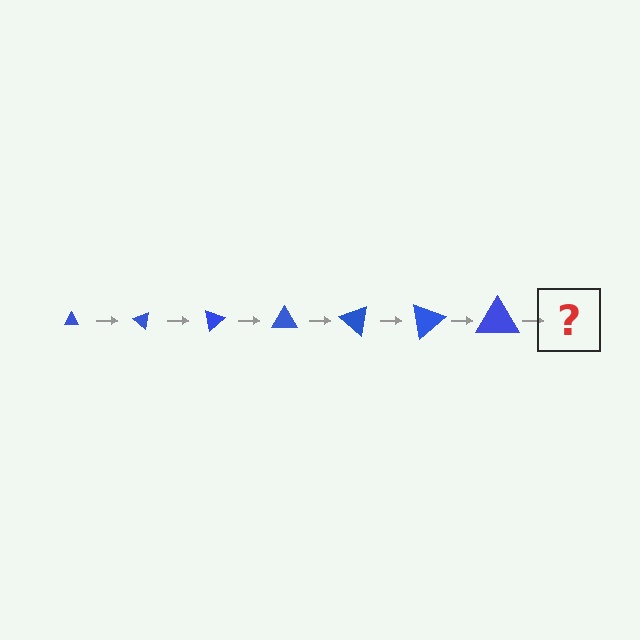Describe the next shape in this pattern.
It should be a triangle, larger than the previous one and rotated 280 degrees from the start.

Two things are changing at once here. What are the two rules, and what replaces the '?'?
The two rules are that the triangle grows larger each step and it rotates 40 degrees each step. The '?' should be a triangle, larger than the previous one and rotated 280 degrees from the start.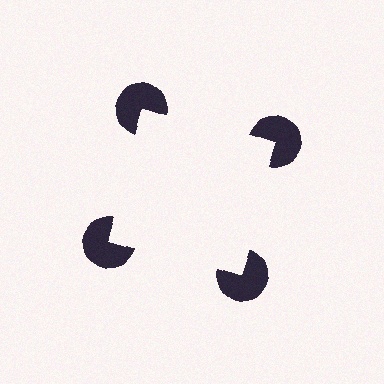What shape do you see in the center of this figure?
An illusory square — its edges are inferred from the aligned wedge cuts in the pac-man discs, not physically drawn.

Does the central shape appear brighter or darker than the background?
It typically appears slightly brighter than the background, even though no actual brightness change is drawn.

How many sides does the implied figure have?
4 sides.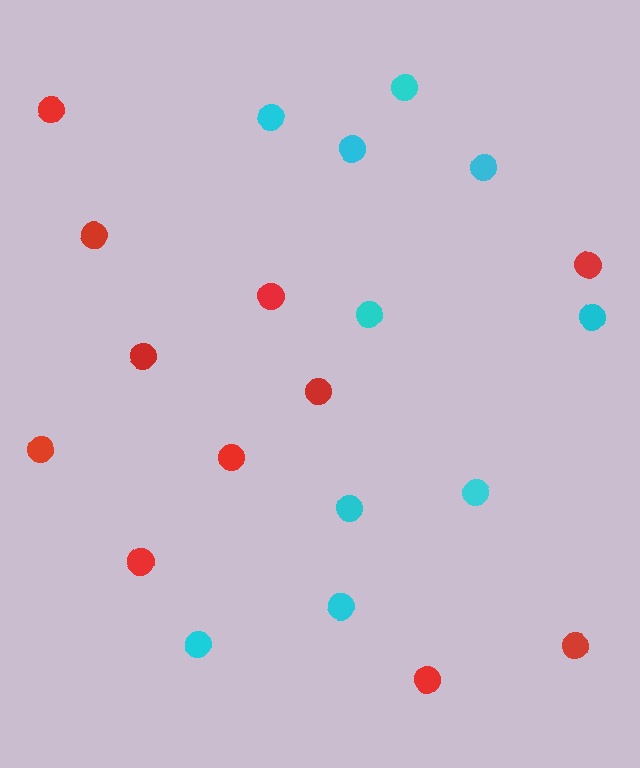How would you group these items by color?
There are 2 groups: one group of cyan circles (10) and one group of red circles (11).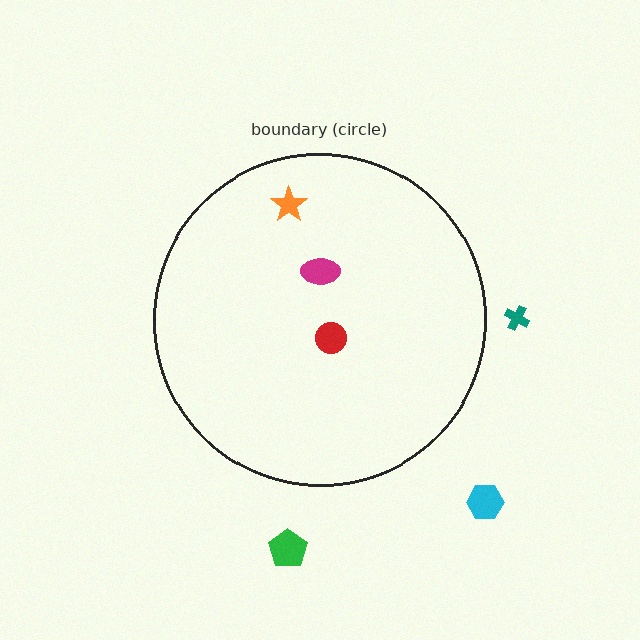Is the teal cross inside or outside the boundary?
Outside.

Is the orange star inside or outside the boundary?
Inside.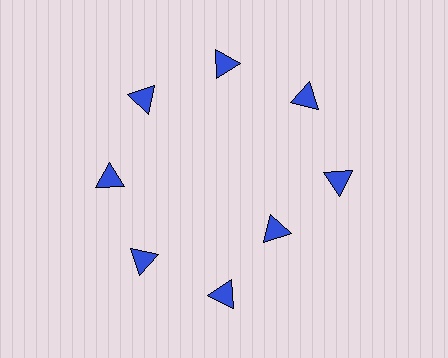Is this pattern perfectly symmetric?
No. The 8 blue triangles are arranged in a ring, but one element near the 4 o'clock position is pulled inward toward the center, breaking the 8-fold rotational symmetry.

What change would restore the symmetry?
The symmetry would be restored by moving it outward, back onto the ring so that all 8 triangles sit at equal angles and equal distance from the center.